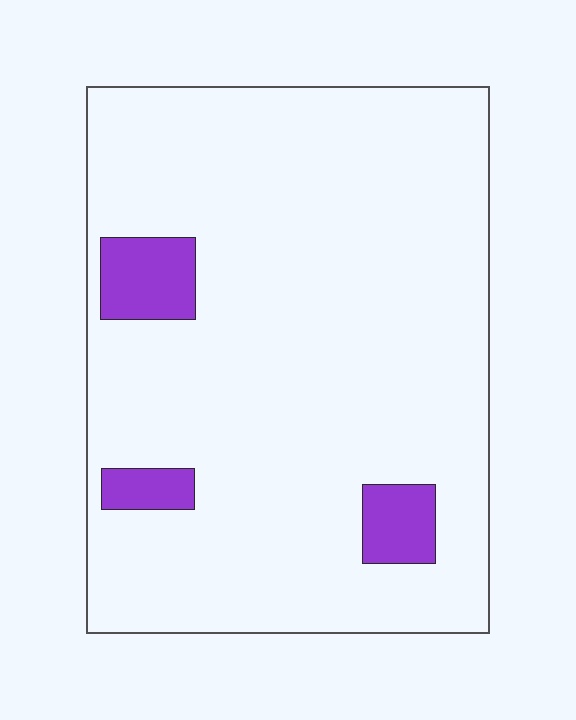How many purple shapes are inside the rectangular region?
3.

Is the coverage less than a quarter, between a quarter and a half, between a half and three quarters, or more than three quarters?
Less than a quarter.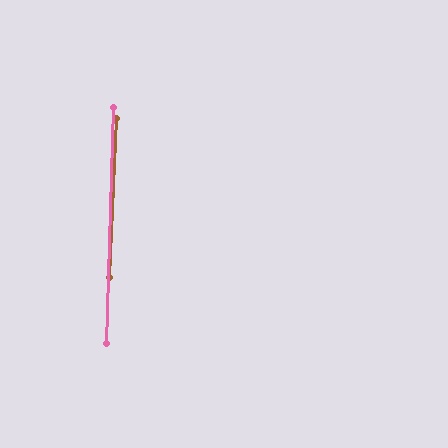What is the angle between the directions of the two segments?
Approximately 1 degree.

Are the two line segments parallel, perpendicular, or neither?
Parallel — their directions differ by only 0.9°.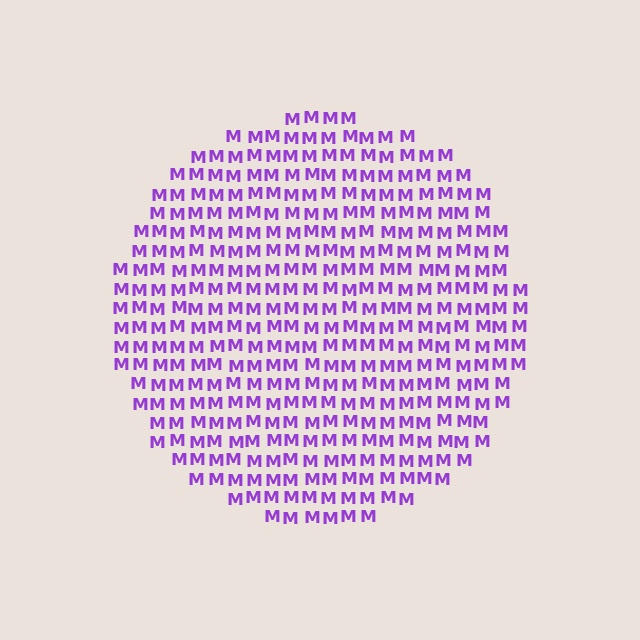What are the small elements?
The small elements are letter M's.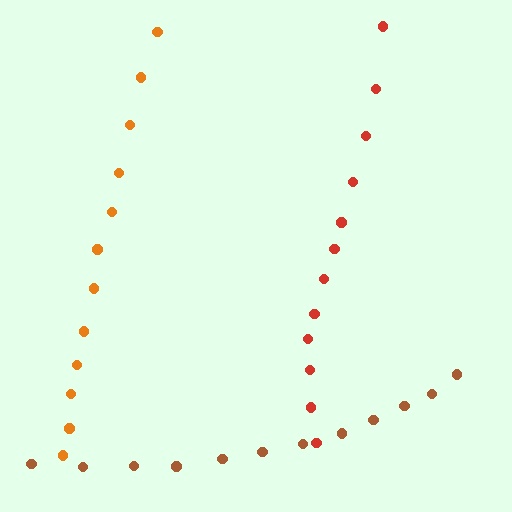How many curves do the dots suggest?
There are 3 distinct paths.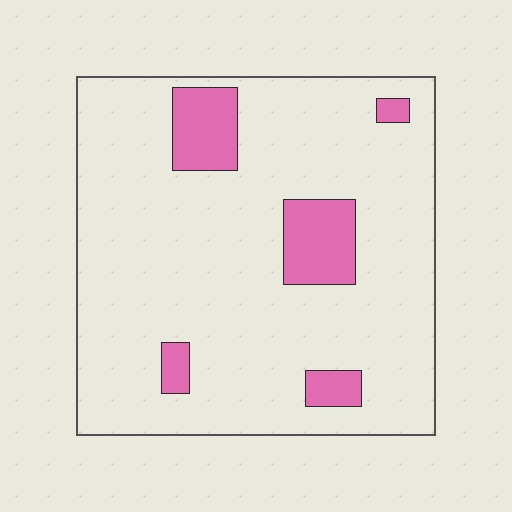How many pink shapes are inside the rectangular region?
5.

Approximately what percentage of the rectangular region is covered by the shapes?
Approximately 15%.